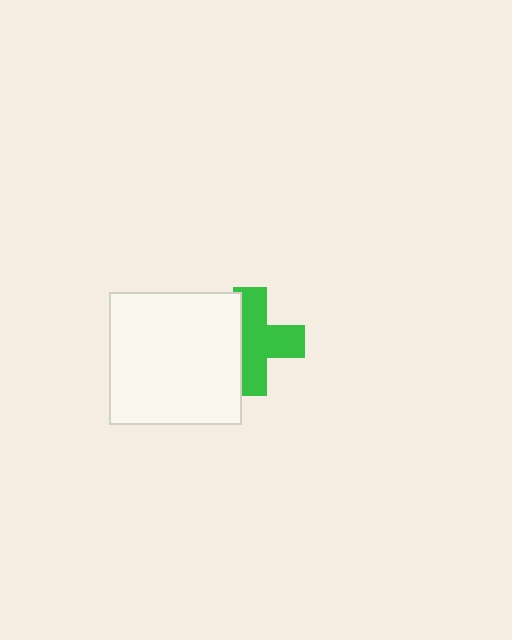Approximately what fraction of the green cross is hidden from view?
Roughly 34% of the green cross is hidden behind the white square.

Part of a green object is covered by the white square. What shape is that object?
It is a cross.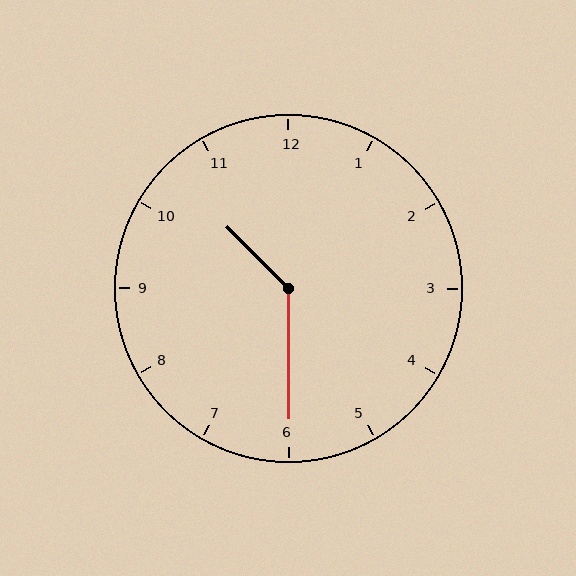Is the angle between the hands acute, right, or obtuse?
It is obtuse.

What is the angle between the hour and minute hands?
Approximately 135 degrees.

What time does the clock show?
10:30.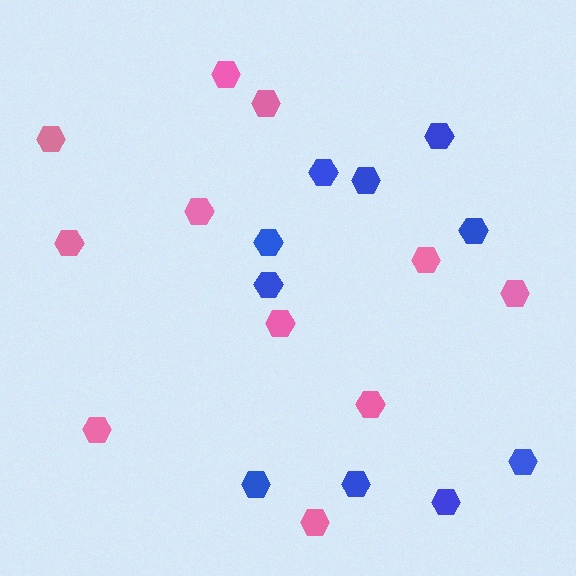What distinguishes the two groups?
There are 2 groups: one group of pink hexagons (11) and one group of blue hexagons (10).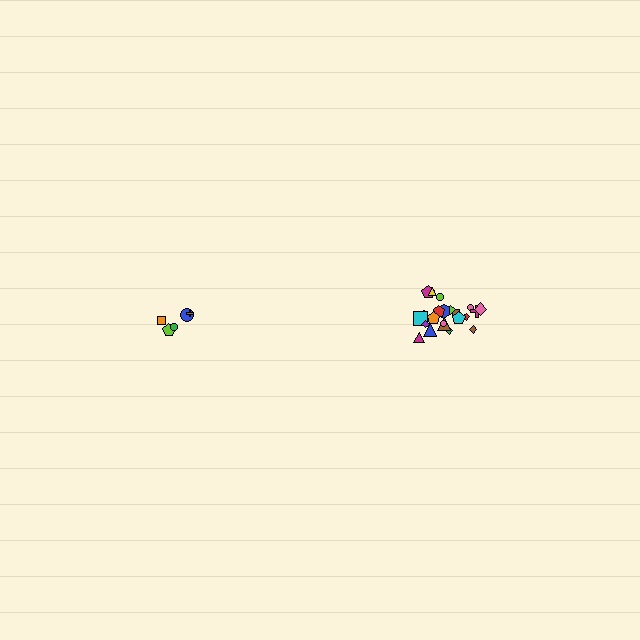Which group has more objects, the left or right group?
The right group.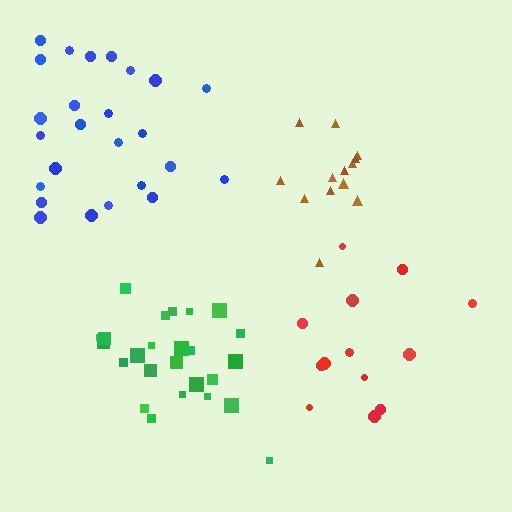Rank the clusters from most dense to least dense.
brown, green, blue, red.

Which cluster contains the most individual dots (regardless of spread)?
Blue (25).